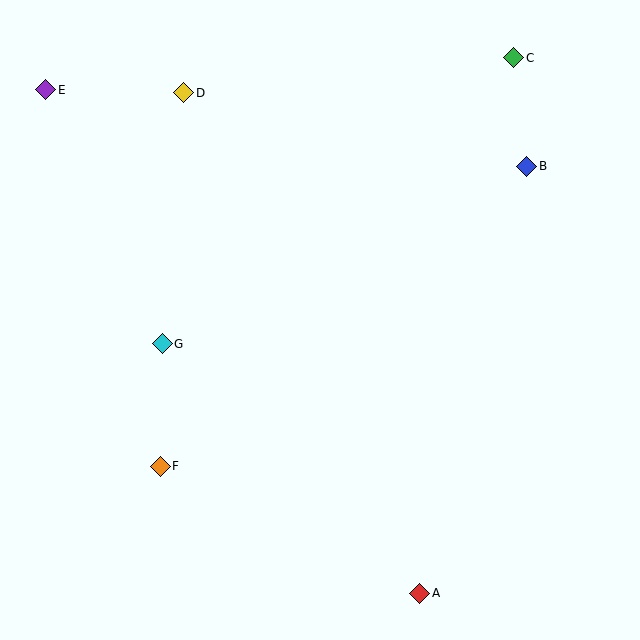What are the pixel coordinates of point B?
Point B is at (527, 166).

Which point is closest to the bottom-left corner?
Point F is closest to the bottom-left corner.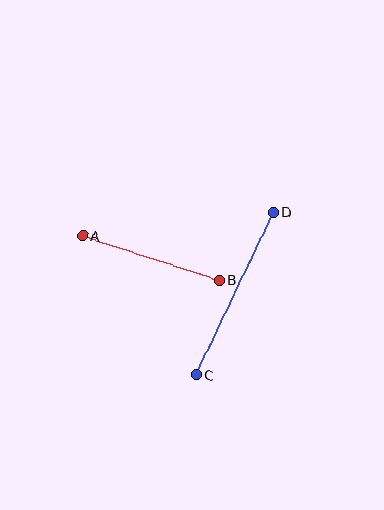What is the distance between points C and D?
The distance is approximately 180 pixels.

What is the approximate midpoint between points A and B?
The midpoint is at approximately (151, 258) pixels.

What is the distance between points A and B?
The distance is approximately 144 pixels.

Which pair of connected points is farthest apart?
Points C and D are farthest apart.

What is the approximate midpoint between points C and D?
The midpoint is at approximately (235, 294) pixels.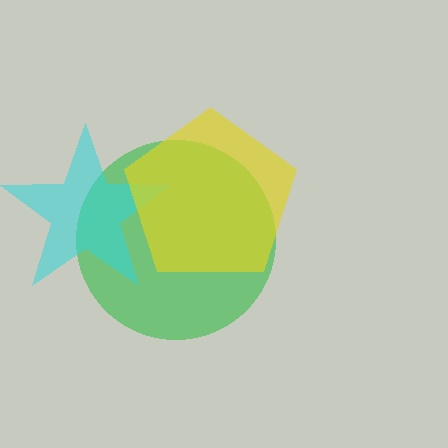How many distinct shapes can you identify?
There are 3 distinct shapes: a green circle, a cyan star, a yellow pentagon.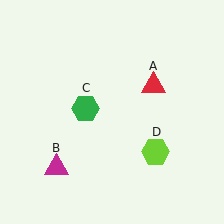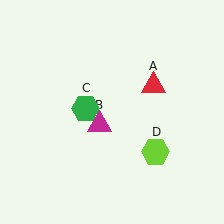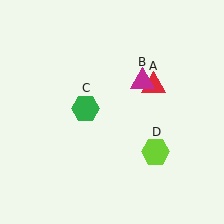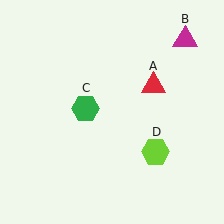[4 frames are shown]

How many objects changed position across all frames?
1 object changed position: magenta triangle (object B).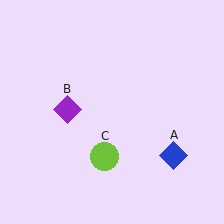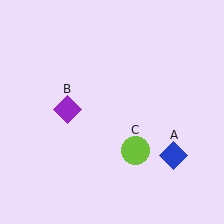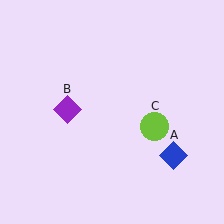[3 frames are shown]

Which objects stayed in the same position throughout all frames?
Blue diamond (object A) and purple diamond (object B) remained stationary.